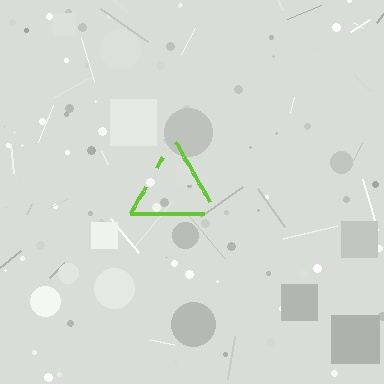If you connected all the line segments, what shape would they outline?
They would outline a triangle.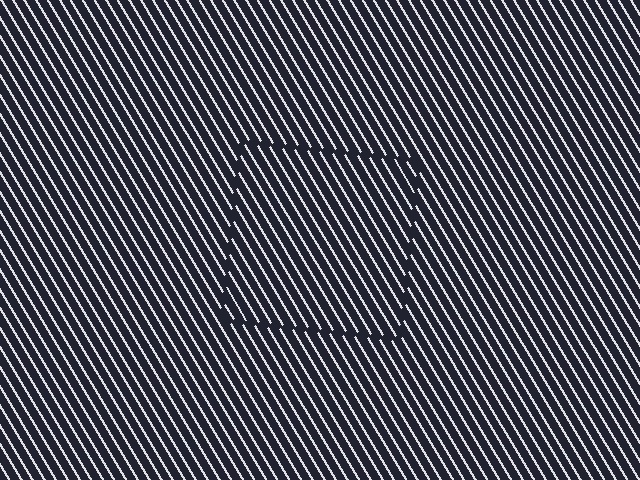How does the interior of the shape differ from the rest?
The interior of the shape contains the same grating, shifted by half a period — the contour is defined by the phase discontinuity where line-ends from the inner and outer gratings abut.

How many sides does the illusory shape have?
4 sides — the line-ends trace a square.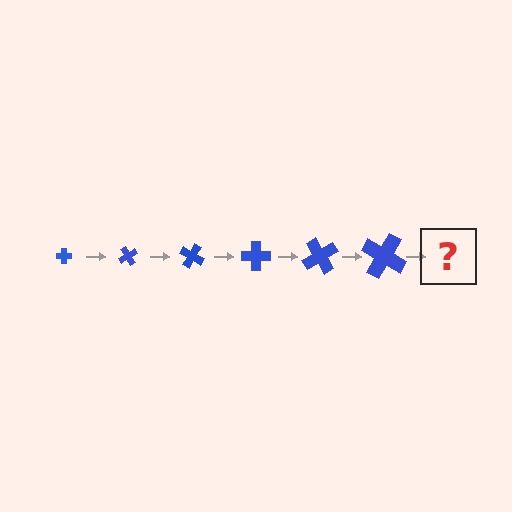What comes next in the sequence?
The next element should be a cross, larger than the previous one and rotated 360 degrees from the start.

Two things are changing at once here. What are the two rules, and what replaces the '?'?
The two rules are that the cross grows larger each step and it rotates 60 degrees each step. The '?' should be a cross, larger than the previous one and rotated 360 degrees from the start.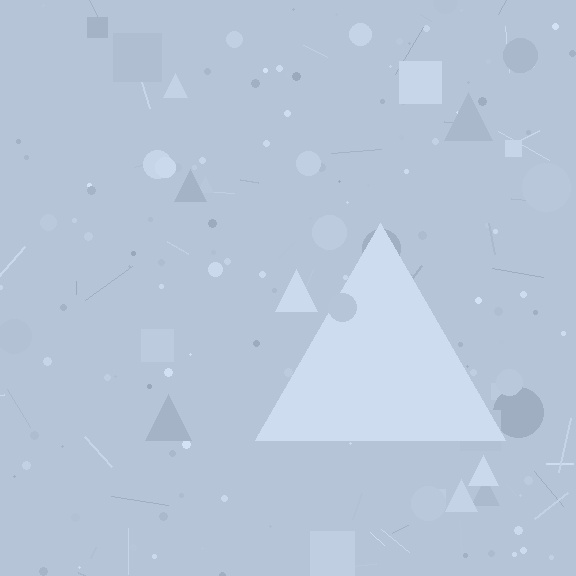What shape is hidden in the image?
A triangle is hidden in the image.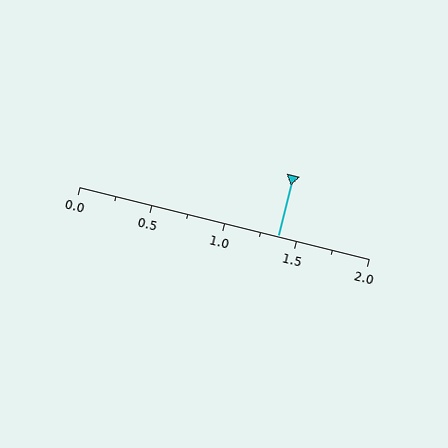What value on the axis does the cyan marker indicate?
The marker indicates approximately 1.38.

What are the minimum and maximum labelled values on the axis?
The axis runs from 0.0 to 2.0.